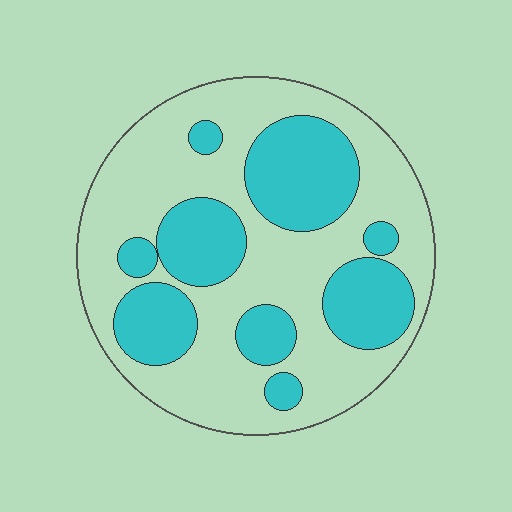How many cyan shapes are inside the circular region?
9.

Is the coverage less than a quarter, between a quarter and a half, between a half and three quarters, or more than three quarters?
Between a quarter and a half.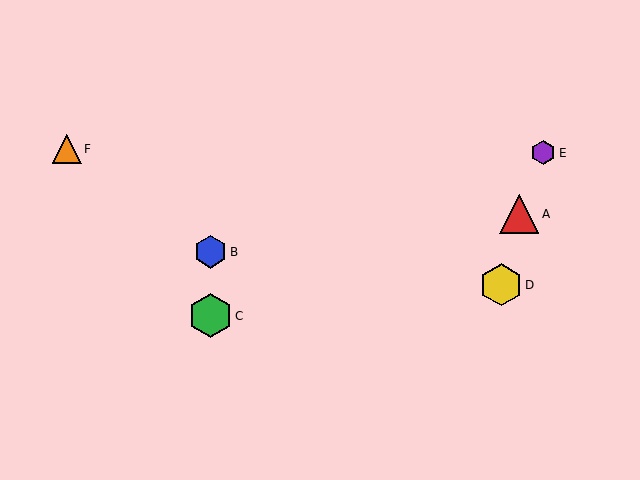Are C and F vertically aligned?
No, C is at x≈210 and F is at x≈67.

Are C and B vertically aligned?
Yes, both are at x≈210.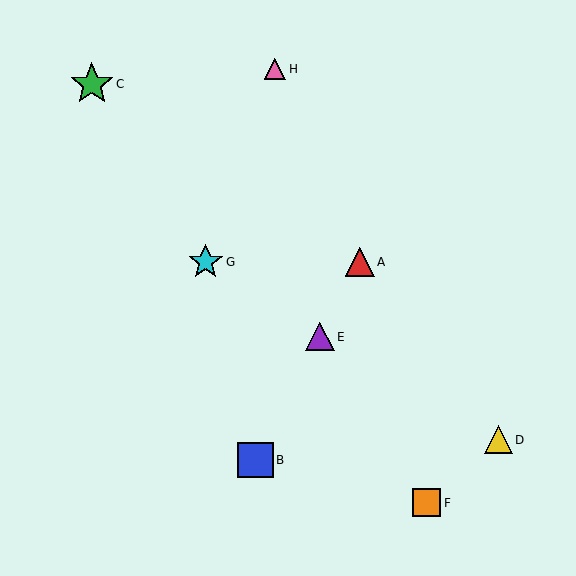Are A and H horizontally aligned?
No, A is at y≈262 and H is at y≈69.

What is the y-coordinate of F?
Object F is at y≈503.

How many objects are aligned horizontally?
2 objects (A, G) are aligned horizontally.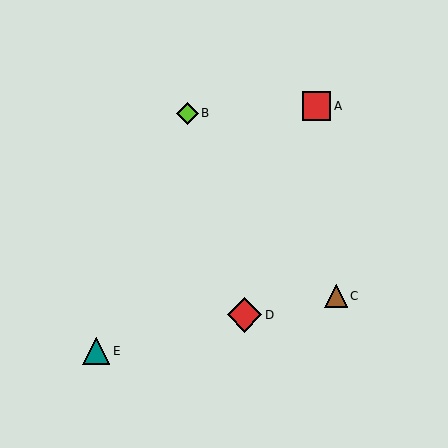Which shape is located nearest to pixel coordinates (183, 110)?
The lime diamond (labeled B) at (187, 113) is nearest to that location.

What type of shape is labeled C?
Shape C is a brown triangle.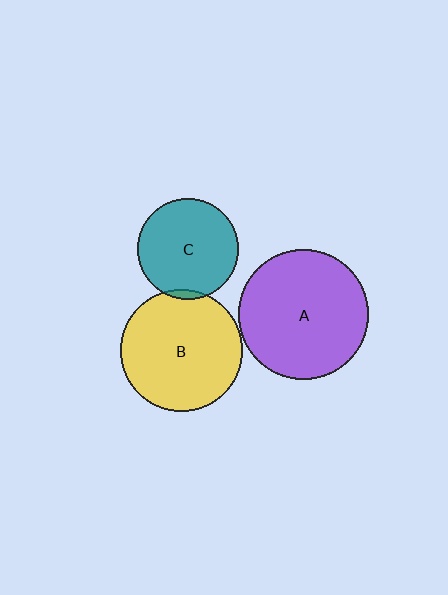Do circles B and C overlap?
Yes.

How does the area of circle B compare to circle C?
Approximately 1.5 times.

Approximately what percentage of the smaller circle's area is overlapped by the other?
Approximately 5%.